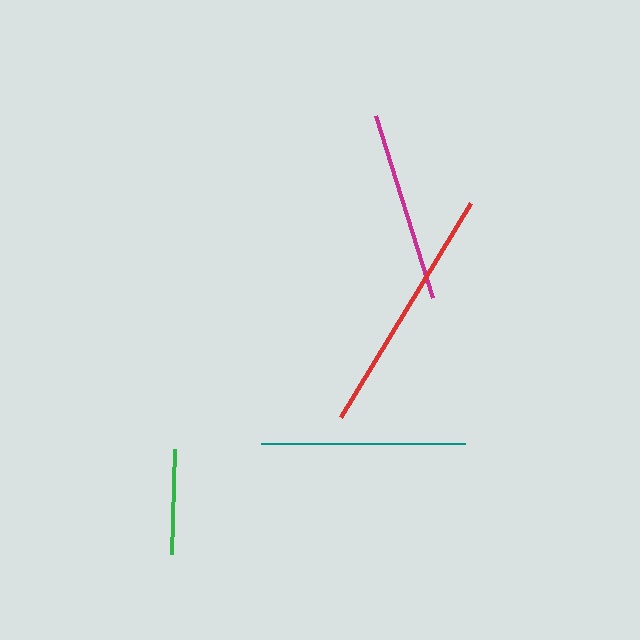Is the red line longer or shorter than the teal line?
The red line is longer than the teal line.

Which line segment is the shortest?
The green line is the shortest at approximately 105 pixels.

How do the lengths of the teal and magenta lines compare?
The teal and magenta lines are approximately the same length.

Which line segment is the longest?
The red line is the longest at approximately 250 pixels.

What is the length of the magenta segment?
The magenta segment is approximately 191 pixels long.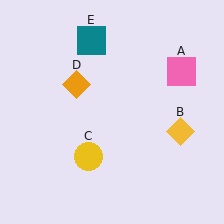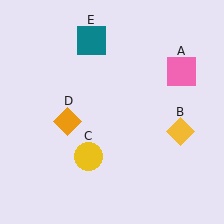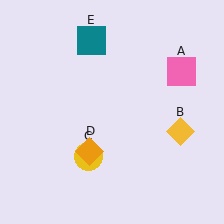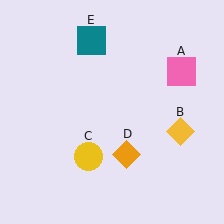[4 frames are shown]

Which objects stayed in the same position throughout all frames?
Pink square (object A) and yellow diamond (object B) and yellow circle (object C) and teal square (object E) remained stationary.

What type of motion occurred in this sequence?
The orange diamond (object D) rotated counterclockwise around the center of the scene.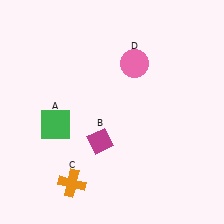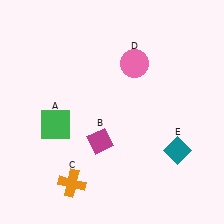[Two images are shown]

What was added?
A teal diamond (E) was added in Image 2.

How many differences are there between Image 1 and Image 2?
There is 1 difference between the two images.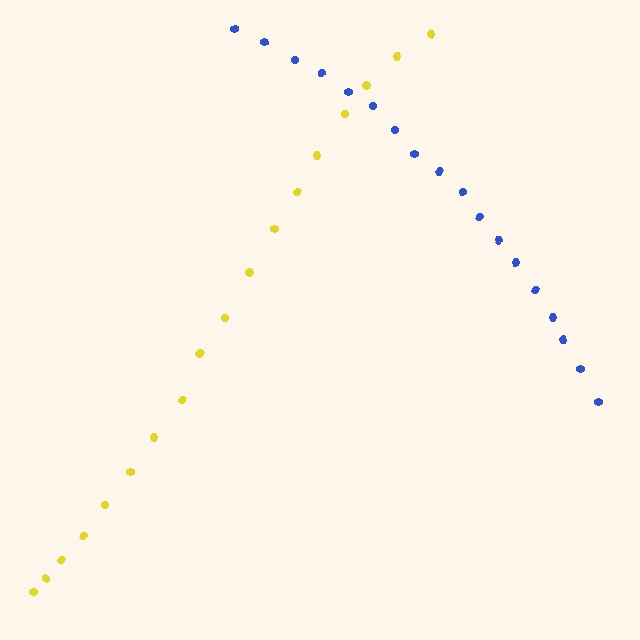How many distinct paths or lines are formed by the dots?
There are 2 distinct paths.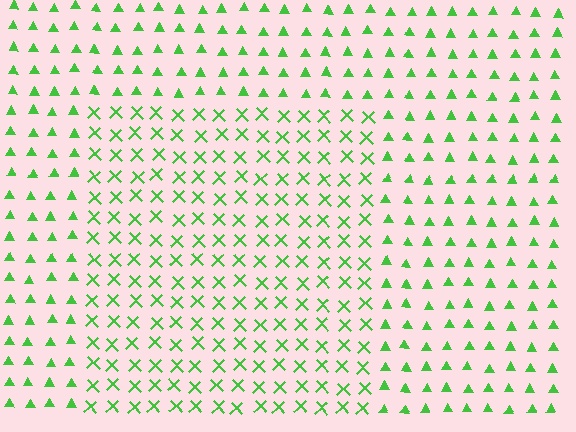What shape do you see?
I see a rectangle.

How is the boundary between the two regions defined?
The boundary is defined by a change in element shape: X marks inside vs. triangles outside. All elements share the same color and spacing.